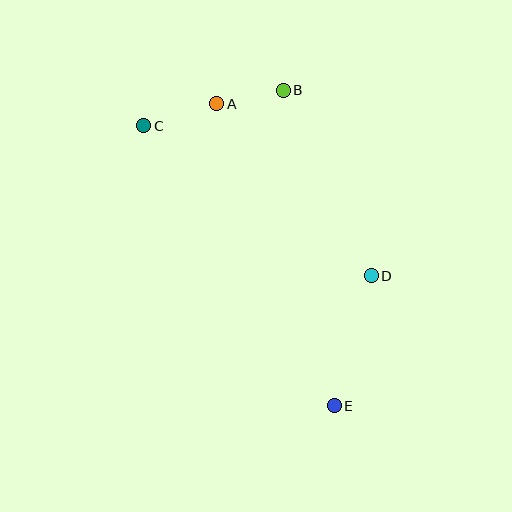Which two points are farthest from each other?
Points C and E are farthest from each other.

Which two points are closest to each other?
Points A and B are closest to each other.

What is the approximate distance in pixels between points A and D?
The distance between A and D is approximately 232 pixels.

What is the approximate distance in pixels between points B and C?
The distance between B and C is approximately 144 pixels.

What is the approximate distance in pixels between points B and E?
The distance between B and E is approximately 320 pixels.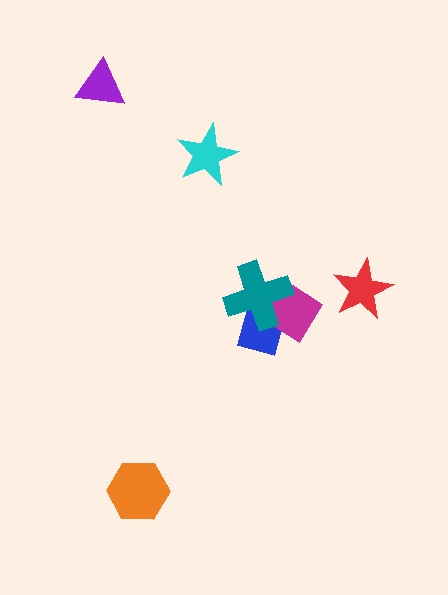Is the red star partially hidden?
No, no other shape covers it.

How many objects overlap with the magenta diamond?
2 objects overlap with the magenta diamond.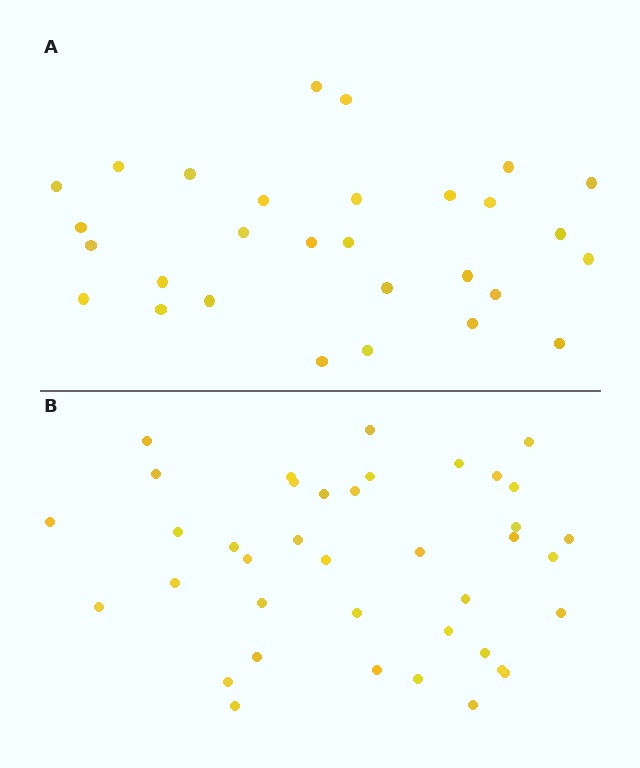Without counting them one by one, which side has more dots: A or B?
Region B (the bottom region) has more dots.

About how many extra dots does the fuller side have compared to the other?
Region B has roughly 10 or so more dots than region A.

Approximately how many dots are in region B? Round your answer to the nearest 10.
About 40 dots. (The exact count is 39, which rounds to 40.)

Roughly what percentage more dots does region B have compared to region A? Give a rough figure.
About 35% more.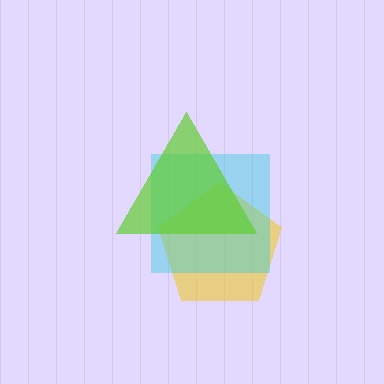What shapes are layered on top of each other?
The layered shapes are: a yellow pentagon, a cyan square, a lime triangle.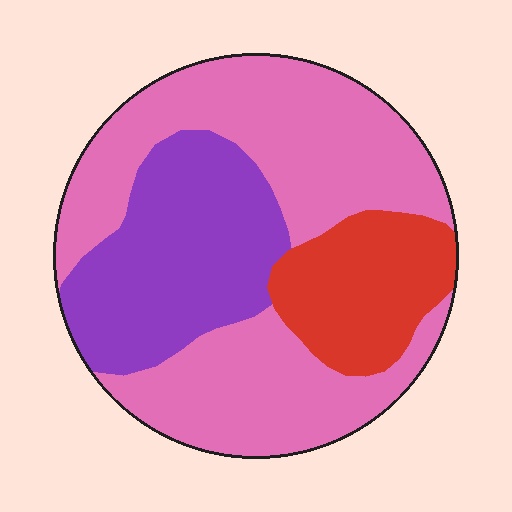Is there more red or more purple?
Purple.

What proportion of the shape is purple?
Purple covers around 30% of the shape.